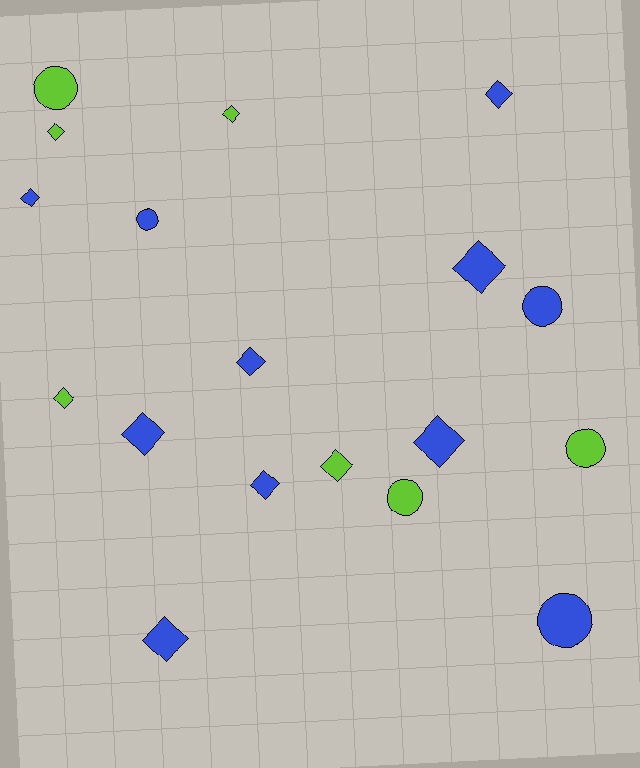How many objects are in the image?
There are 18 objects.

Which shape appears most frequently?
Diamond, with 12 objects.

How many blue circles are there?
There are 3 blue circles.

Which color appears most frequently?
Blue, with 11 objects.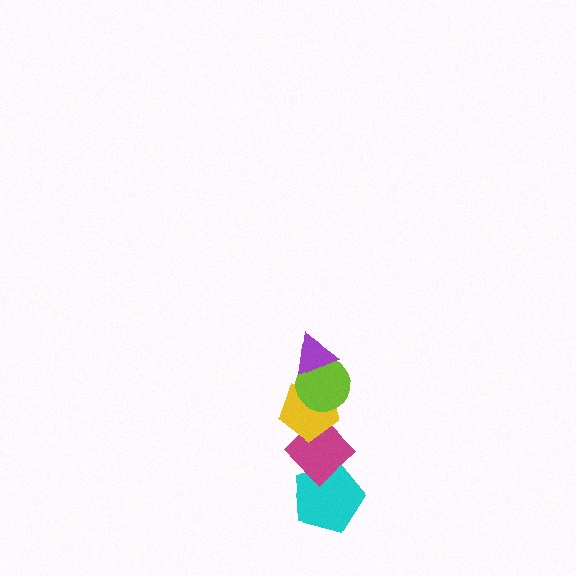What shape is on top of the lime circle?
The purple triangle is on top of the lime circle.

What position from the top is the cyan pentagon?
The cyan pentagon is 5th from the top.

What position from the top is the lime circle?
The lime circle is 2nd from the top.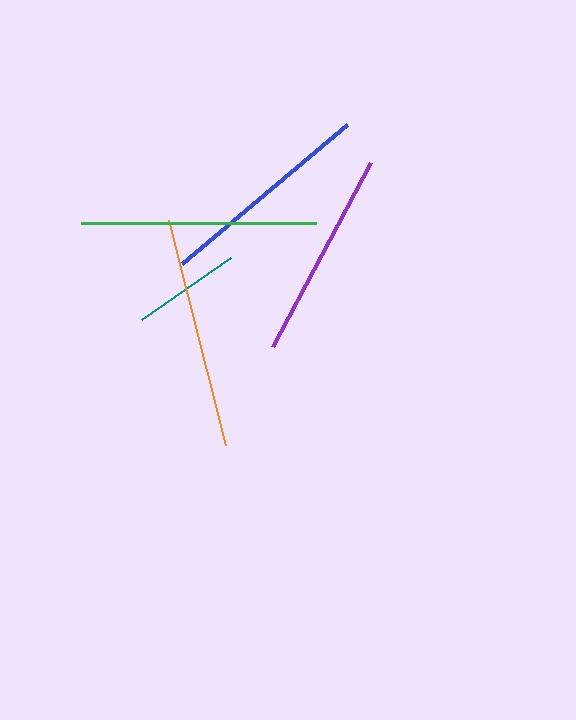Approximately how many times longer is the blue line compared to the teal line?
The blue line is approximately 2.0 times the length of the teal line.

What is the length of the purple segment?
The purple segment is approximately 209 pixels long.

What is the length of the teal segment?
The teal segment is approximately 108 pixels long.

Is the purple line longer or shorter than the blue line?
The blue line is longer than the purple line.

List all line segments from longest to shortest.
From longest to shortest: green, orange, blue, purple, teal.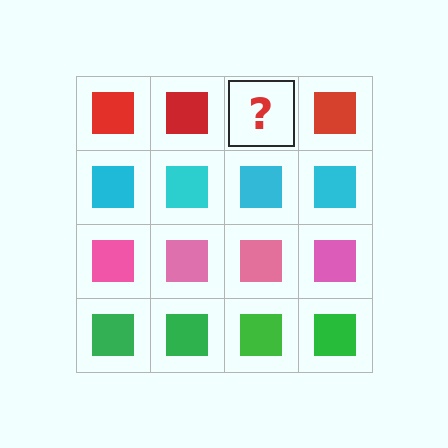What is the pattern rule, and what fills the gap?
The rule is that each row has a consistent color. The gap should be filled with a red square.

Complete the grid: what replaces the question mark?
The question mark should be replaced with a red square.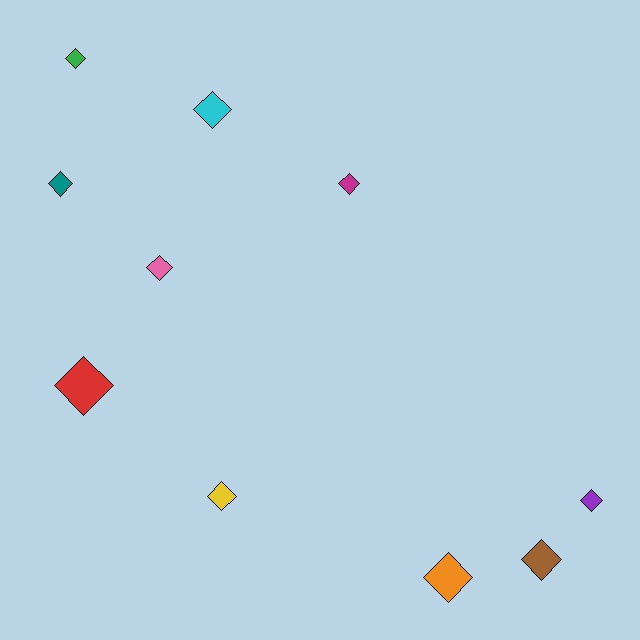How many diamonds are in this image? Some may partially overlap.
There are 10 diamonds.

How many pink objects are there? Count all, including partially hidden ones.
There is 1 pink object.